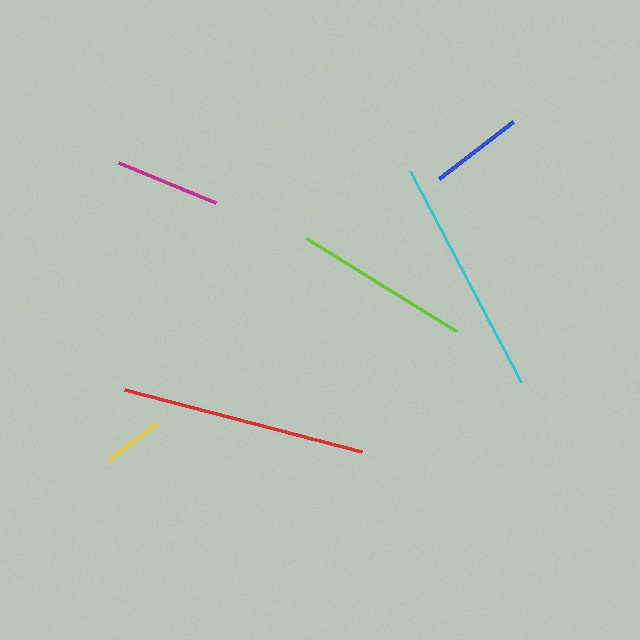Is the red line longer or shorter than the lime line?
The red line is longer than the lime line.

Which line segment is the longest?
The red line is the longest at approximately 245 pixels.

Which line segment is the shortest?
The yellow line is the shortest at approximately 61 pixels.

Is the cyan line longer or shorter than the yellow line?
The cyan line is longer than the yellow line.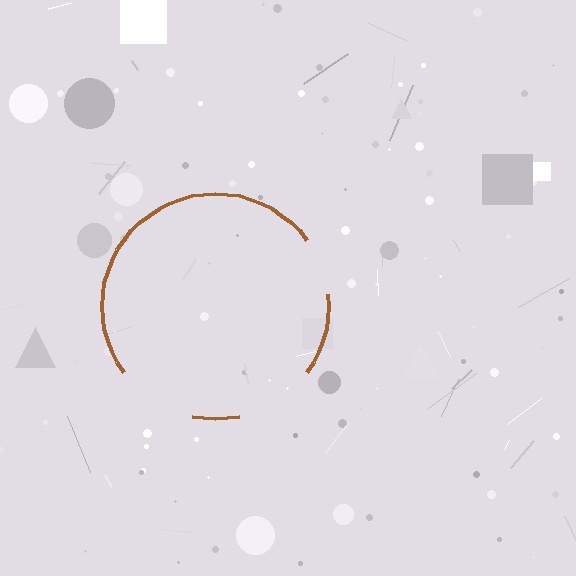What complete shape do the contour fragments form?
The contour fragments form a circle.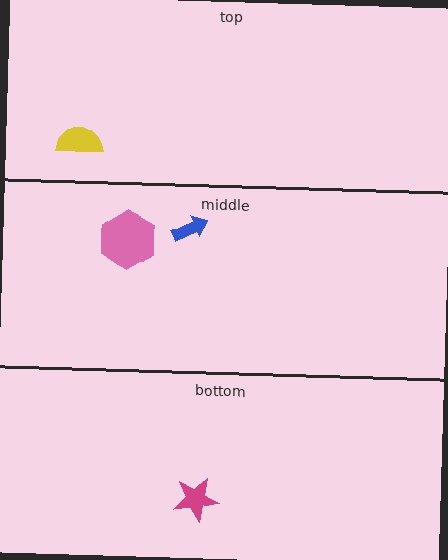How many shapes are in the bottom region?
1.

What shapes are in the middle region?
The blue arrow, the pink hexagon.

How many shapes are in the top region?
1.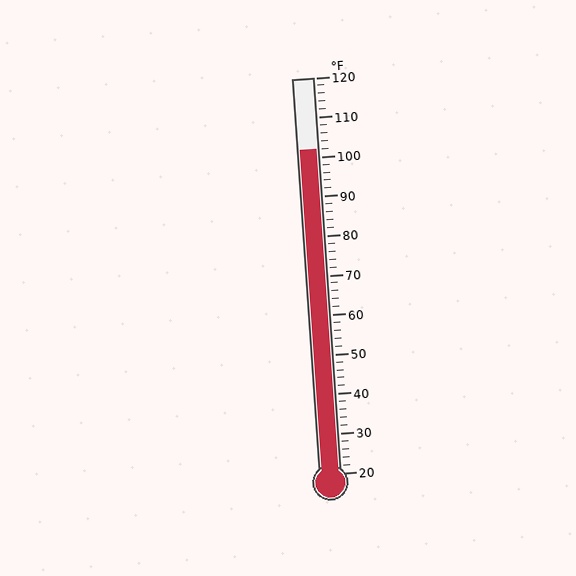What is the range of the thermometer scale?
The thermometer scale ranges from 20°F to 120°F.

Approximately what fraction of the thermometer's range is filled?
The thermometer is filled to approximately 80% of its range.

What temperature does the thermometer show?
The thermometer shows approximately 102°F.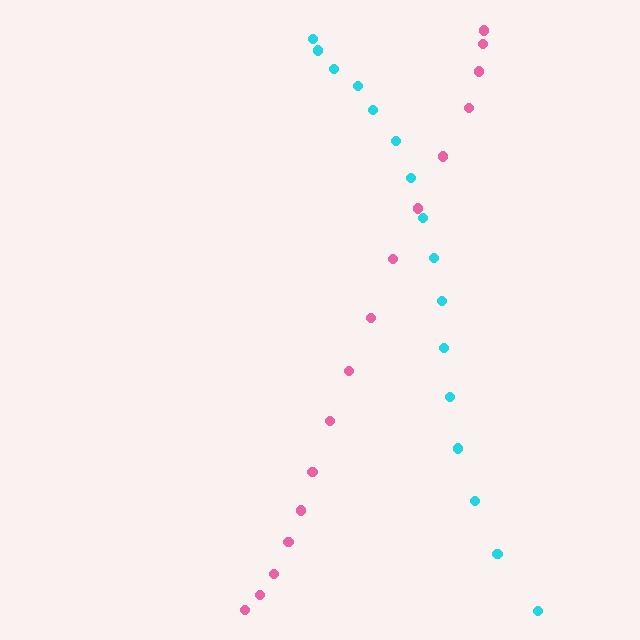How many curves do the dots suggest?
There are 2 distinct paths.